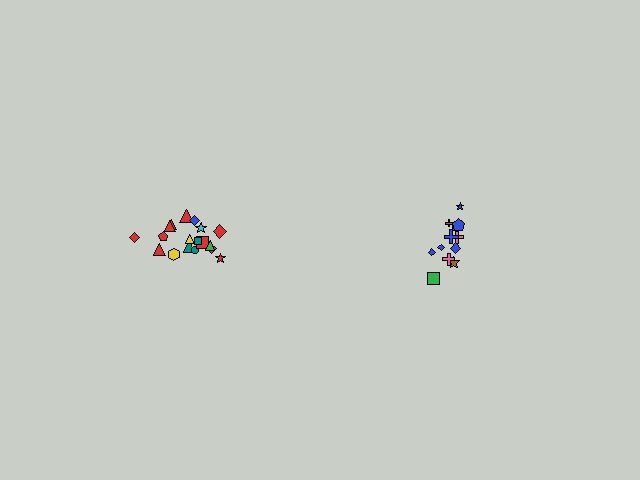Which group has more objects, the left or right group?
The left group.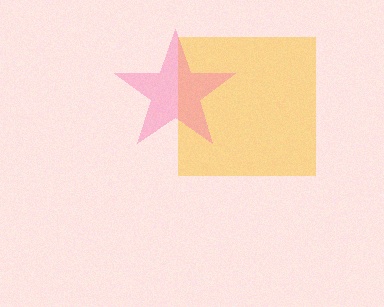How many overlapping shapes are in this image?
There are 2 overlapping shapes in the image.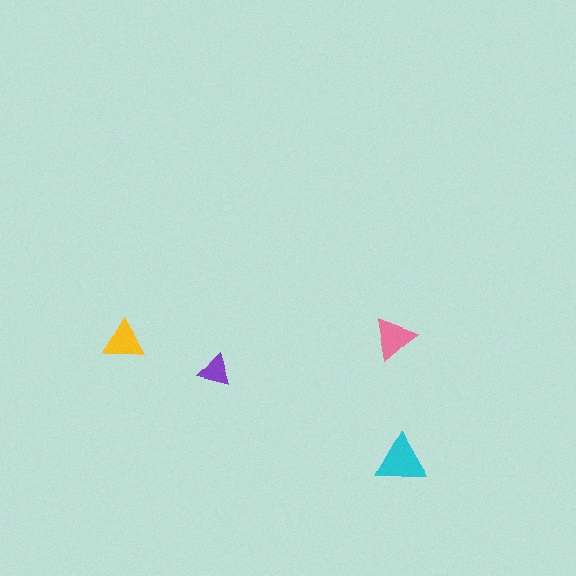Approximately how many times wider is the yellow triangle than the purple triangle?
About 1.5 times wider.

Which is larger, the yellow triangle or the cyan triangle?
The cyan one.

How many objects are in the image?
There are 4 objects in the image.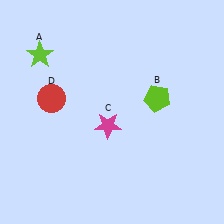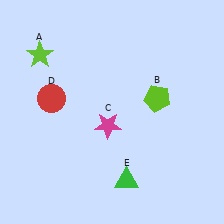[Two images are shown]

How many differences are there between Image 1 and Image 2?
There is 1 difference between the two images.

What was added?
A green triangle (E) was added in Image 2.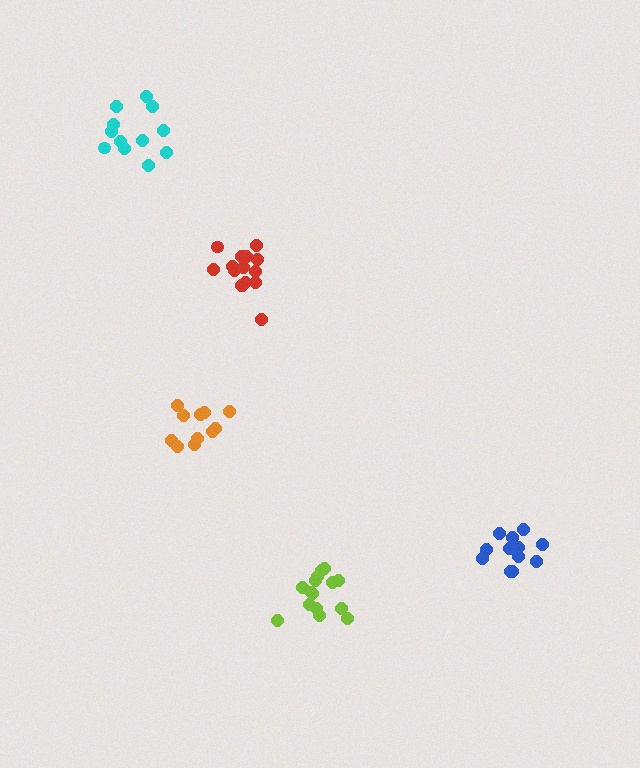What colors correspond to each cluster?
The clusters are colored: orange, lime, blue, cyan, red.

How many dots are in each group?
Group 1: 11 dots, Group 2: 15 dots, Group 3: 12 dots, Group 4: 12 dots, Group 5: 15 dots (65 total).